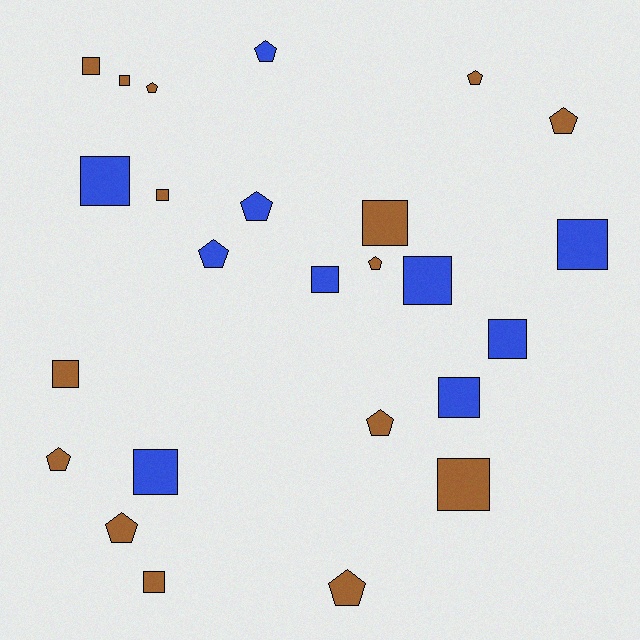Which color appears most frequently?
Brown, with 15 objects.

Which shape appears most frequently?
Square, with 14 objects.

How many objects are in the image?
There are 25 objects.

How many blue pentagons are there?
There are 3 blue pentagons.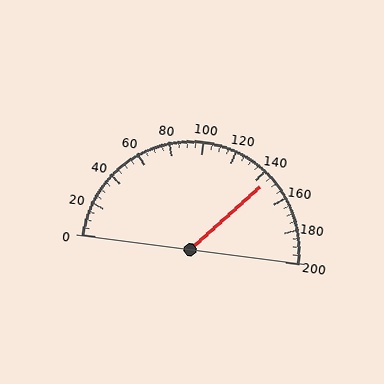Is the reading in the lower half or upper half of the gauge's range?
The reading is in the upper half of the range (0 to 200).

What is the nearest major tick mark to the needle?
The nearest major tick mark is 140.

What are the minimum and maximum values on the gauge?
The gauge ranges from 0 to 200.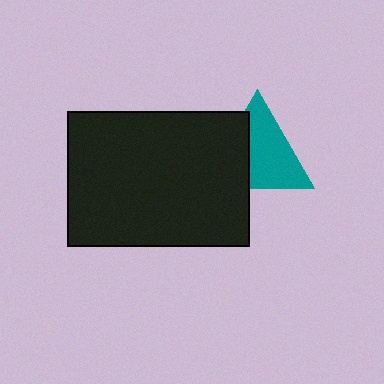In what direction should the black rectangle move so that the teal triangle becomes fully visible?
The black rectangle should move left. That is the shortest direction to clear the overlap and leave the teal triangle fully visible.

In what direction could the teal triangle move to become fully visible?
The teal triangle could move right. That would shift it out from behind the black rectangle entirely.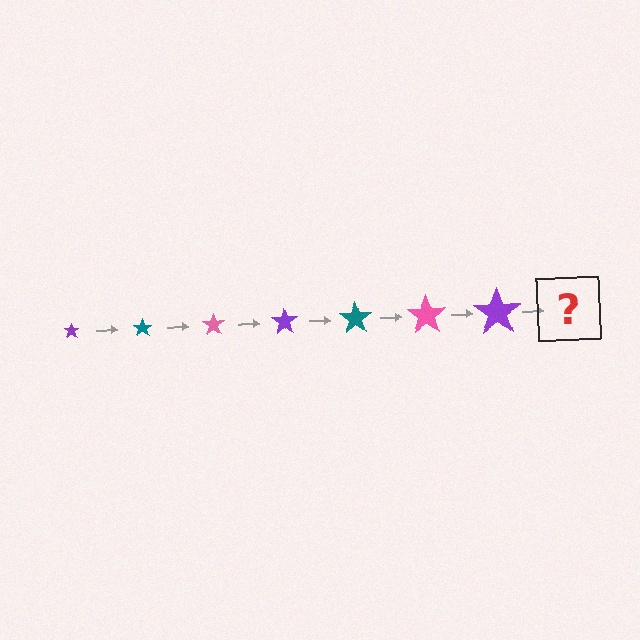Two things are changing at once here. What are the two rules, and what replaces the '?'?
The two rules are that the star grows larger each step and the color cycles through purple, teal, and pink. The '?' should be a teal star, larger than the previous one.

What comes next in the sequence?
The next element should be a teal star, larger than the previous one.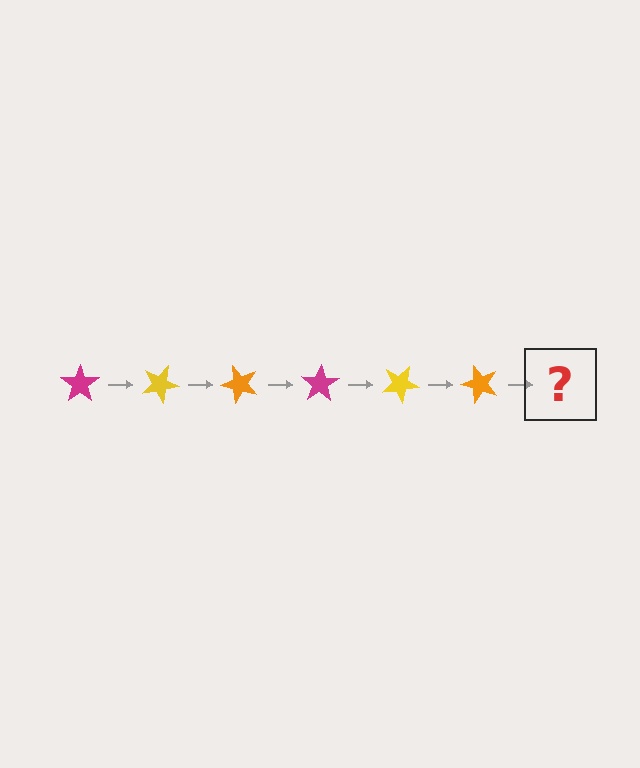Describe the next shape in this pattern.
It should be a magenta star, rotated 150 degrees from the start.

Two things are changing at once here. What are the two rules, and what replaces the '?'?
The two rules are that it rotates 25 degrees each step and the color cycles through magenta, yellow, and orange. The '?' should be a magenta star, rotated 150 degrees from the start.